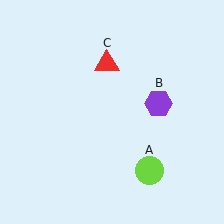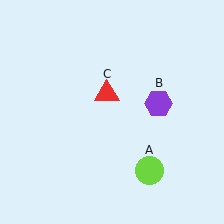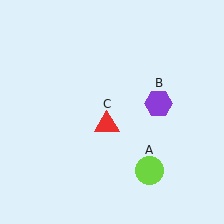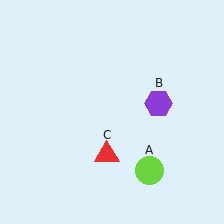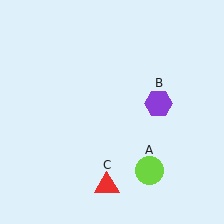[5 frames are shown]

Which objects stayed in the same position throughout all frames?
Lime circle (object A) and purple hexagon (object B) remained stationary.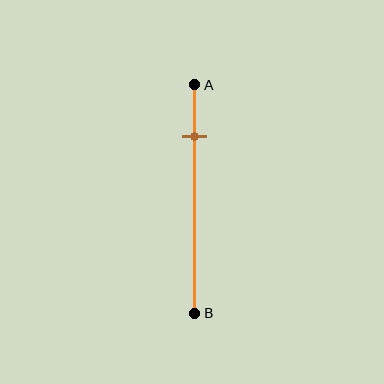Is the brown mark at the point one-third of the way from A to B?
No, the mark is at about 25% from A, not at the 33% one-third point.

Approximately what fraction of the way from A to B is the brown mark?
The brown mark is approximately 25% of the way from A to B.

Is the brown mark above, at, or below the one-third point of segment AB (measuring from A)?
The brown mark is above the one-third point of segment AB.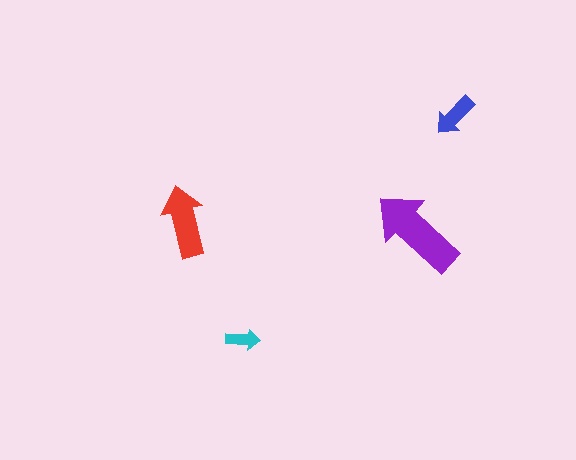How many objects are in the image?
There are 4 objects in the image.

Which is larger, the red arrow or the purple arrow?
The purple one.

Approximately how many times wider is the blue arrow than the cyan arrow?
About 1.5 times wider.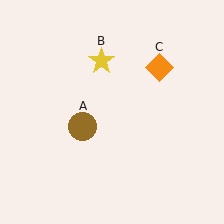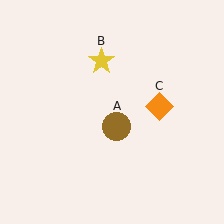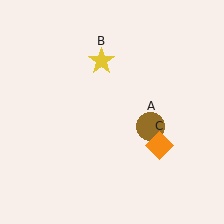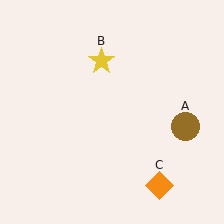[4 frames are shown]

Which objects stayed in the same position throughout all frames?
Yellow star (object B) remained stationary.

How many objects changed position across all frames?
2 objects changed position: brown circle (object A), orange diamond (object C).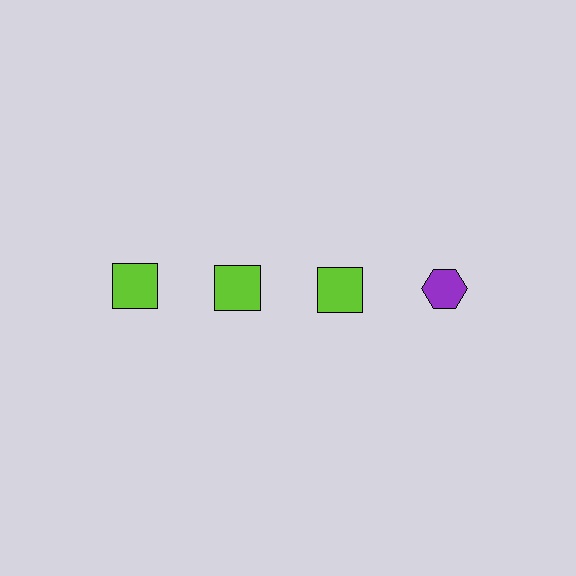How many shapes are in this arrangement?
There are 4 shapes arranged in a grid pattern.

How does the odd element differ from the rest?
It differs in both color (purple instead of lime) and shape (hexagon instead of square).